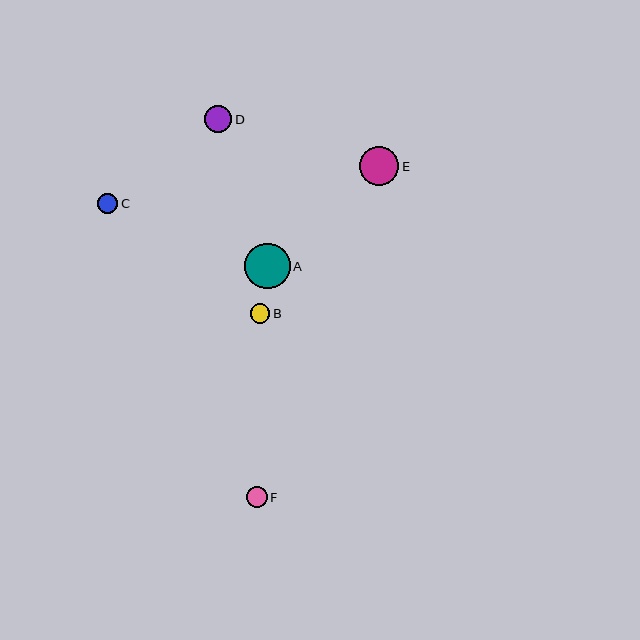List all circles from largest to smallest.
From largest to smallest: A, E, D, F, C, B.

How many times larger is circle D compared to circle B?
Circle D is approximately 1.4 times the size of circle B.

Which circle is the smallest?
Circle B is the smallest with a size of approximately 19 pixels.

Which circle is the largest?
Circle A is the largest with a size of approximately 45 pixels.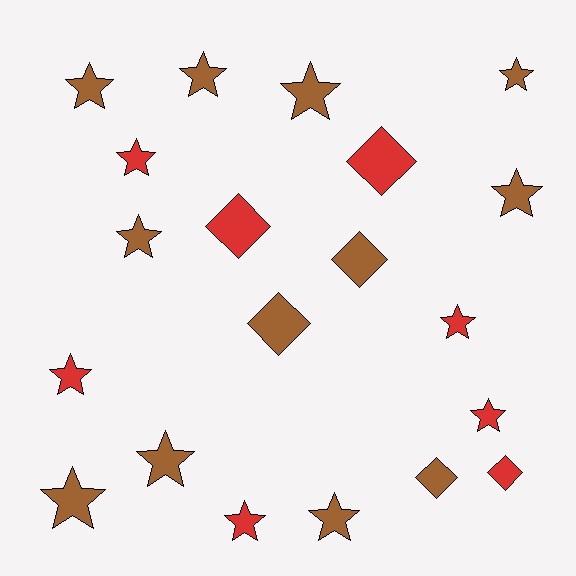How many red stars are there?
There are 5 red stars.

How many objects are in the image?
There are 20 objects.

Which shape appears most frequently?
Star, with 14 objects.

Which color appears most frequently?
Brown, with 12 objects.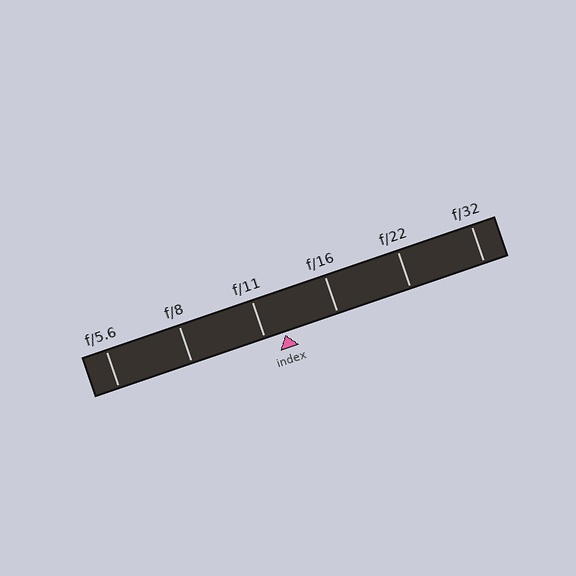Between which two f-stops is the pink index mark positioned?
The index mark is between f/11 and f/16.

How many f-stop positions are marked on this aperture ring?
There are 6 f-stop positions marked.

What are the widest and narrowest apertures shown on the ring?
The widest aperture shown is f/5.6 and the narrowest is f/32.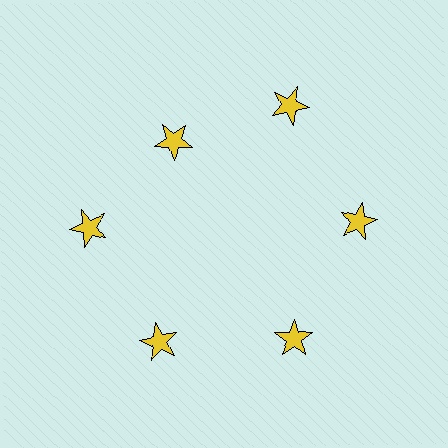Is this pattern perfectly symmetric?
No. The 6 yellow stars are arranged in a ring, but one element near the 11 o'clock position is pulled inward toward the center, breaking the 6-fold rotational symmetry.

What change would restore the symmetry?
The symmetry would be restored by moving it outward, back onto the ring so that all 6 stars sit at equal angles and equal distance from the center.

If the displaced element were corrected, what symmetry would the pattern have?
It would have 6-fold rotational symmetry — the pattern would map onto itself every 60 degrees.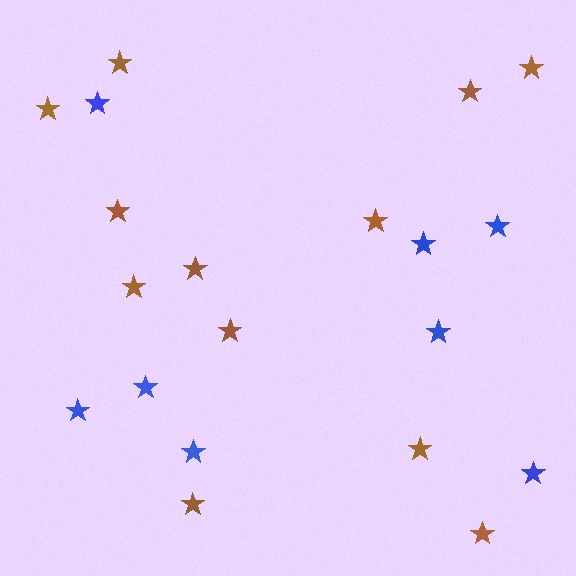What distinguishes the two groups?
There are 2 groups: one group of blue stars (8) and one group of brown stars (12).